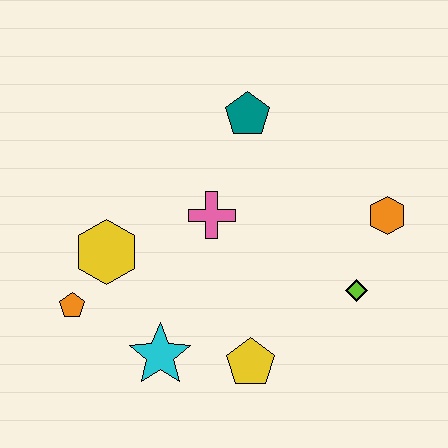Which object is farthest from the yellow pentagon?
The teal pentagon is farthest from the yellow pentagon.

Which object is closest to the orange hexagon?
The lime diamond is closest to the orange hexagon.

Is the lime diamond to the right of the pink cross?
Yes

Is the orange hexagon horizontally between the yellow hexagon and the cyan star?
No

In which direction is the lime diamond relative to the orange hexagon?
The lime diamond is below the orange hexagon.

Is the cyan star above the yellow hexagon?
No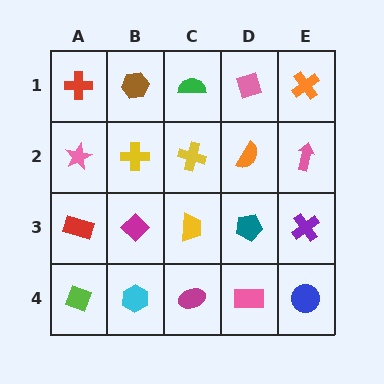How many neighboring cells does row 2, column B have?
4.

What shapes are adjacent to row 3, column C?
A yellow cross (row 2, column C), a magenta ellipse (row 4, column C), a magenta diamond (row 3, column B), a teal pentagon (row 3, column D).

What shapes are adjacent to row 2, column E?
An orange cross (row 1, column E), a purple cross (row 3, column E), an orange semicircle (row 2, column D).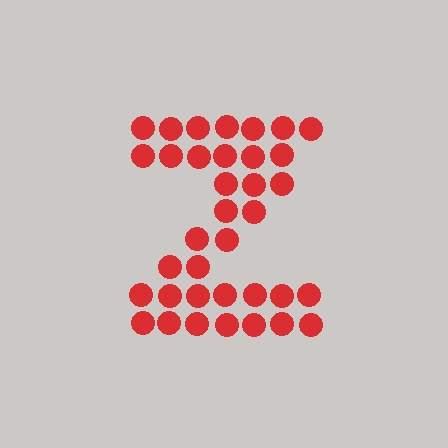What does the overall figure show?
The overall figure shows the letter Z.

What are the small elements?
The small elements are circles.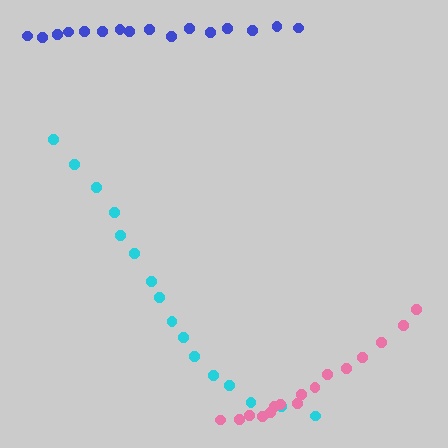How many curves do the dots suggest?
There are 3 distinct paths.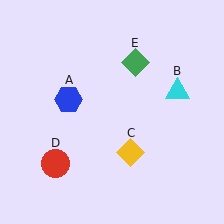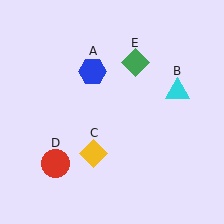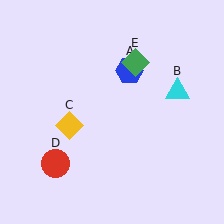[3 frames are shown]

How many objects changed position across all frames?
2 objects changed position: blue hexagon (object A), yellow diamond (object C).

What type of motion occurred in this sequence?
The blue hexagon (object A), yellow diamond (object C) rotated clockwise around the center of the scene.